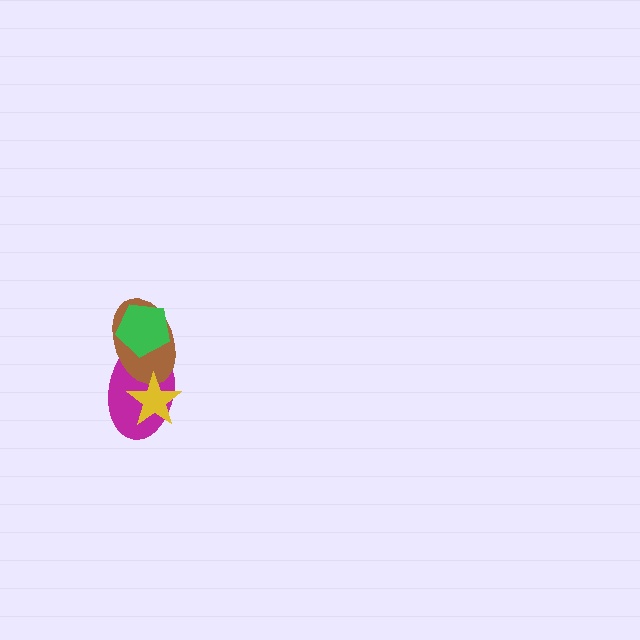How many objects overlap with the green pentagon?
2 objects overlap with the green pentagon.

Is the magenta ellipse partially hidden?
Yes, it is partially covered by another shape.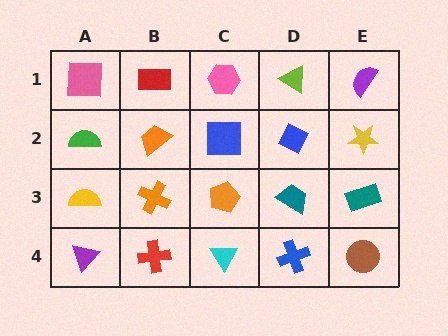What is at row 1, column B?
A red rectangle.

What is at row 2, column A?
A green semicircle.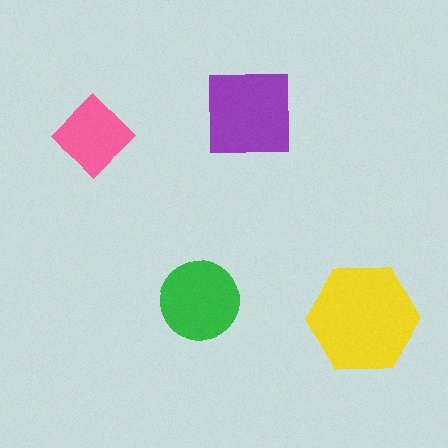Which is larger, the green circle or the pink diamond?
The green circle.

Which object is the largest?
The yellow hexagon.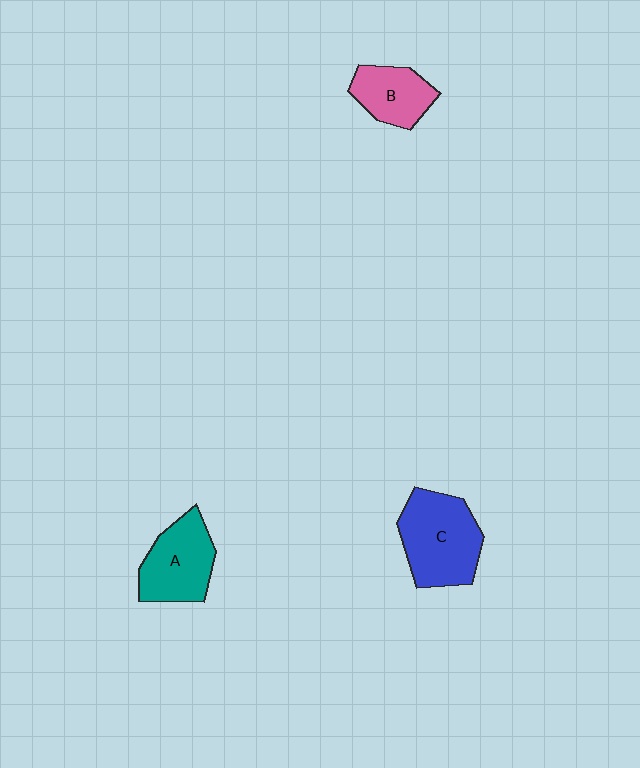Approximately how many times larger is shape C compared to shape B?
Approximately 1.7 times.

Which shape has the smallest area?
Shape B (pink).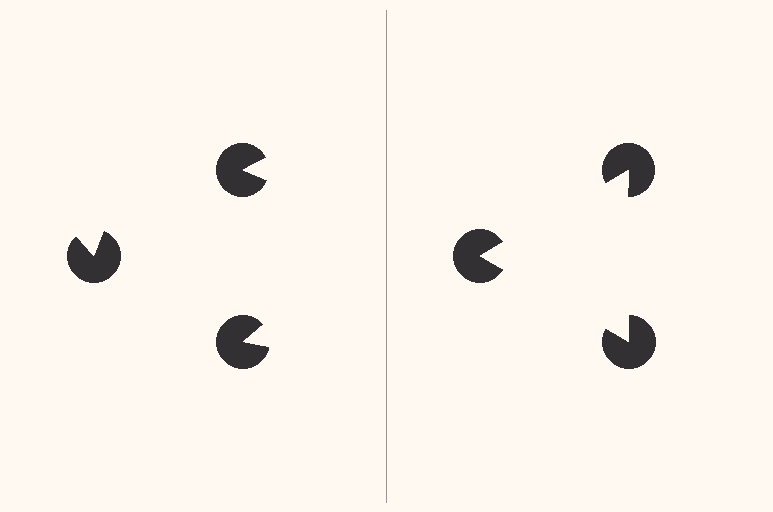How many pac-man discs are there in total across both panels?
6 — 3 on each side.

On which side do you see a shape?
An illusory triangle appears on the right side. On the left side the wedge cuts are rotated, so no coherent shape forms.